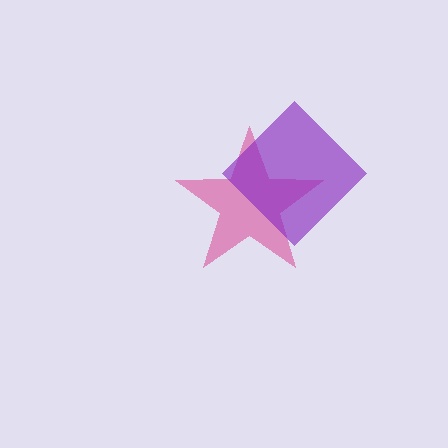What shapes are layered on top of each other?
The layered shapes are: a magenta star, a purple diamond.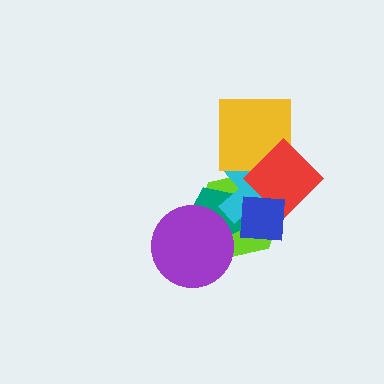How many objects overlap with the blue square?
4 objects overlap with the blue square.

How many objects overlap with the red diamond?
4 objects overlap with the red diamond.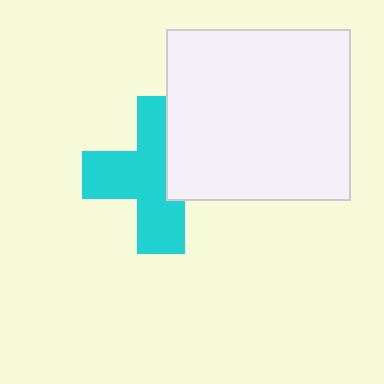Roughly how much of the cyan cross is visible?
About half of it is visible (roughly 63%).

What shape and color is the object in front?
The object in front is a white rectangle.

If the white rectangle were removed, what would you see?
You would see the complete cyan cross.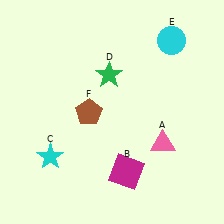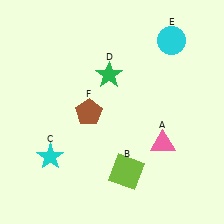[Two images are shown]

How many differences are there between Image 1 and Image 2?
There is 1 difference between the two images.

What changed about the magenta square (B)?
In Image 1, B is magenta. In Image 2, it changed to lime.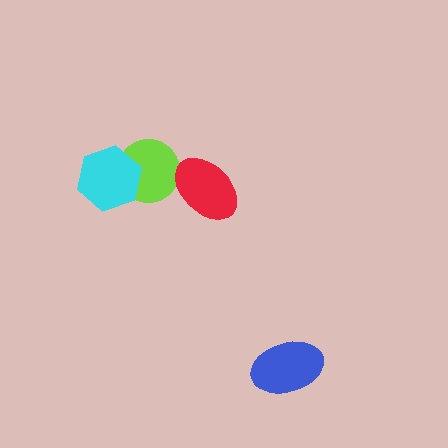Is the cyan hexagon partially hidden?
No, no other shape covers it.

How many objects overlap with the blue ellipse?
0 objects overlap with the blue ellipse.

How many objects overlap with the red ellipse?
0 objects overlap with the red ellipse.